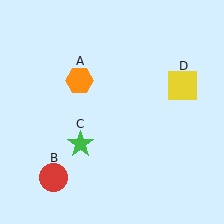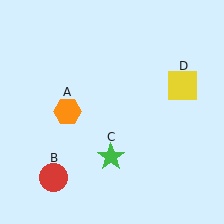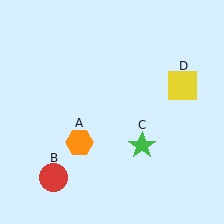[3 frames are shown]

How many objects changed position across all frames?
2 objects changed position: orange hexagon (object A), green star (object C).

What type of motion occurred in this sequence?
The orange hexagon (object A), green star (object C) rotated counterclockwise around the center of the scene.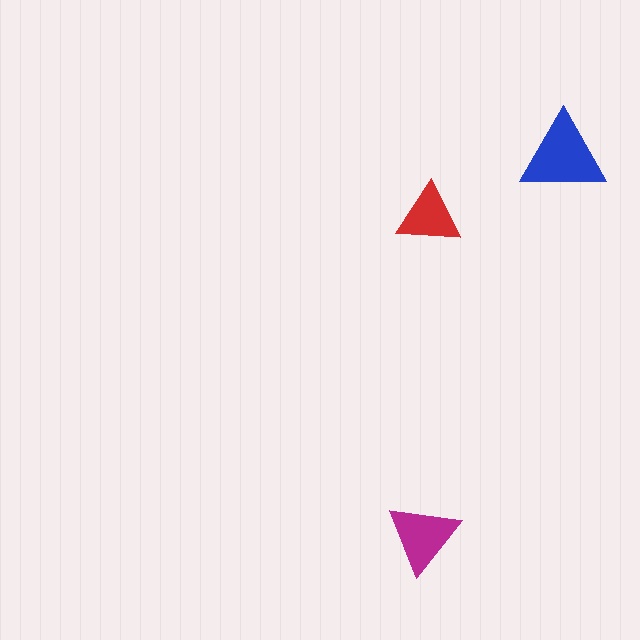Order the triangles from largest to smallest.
the blue one, the magenta one, the red one.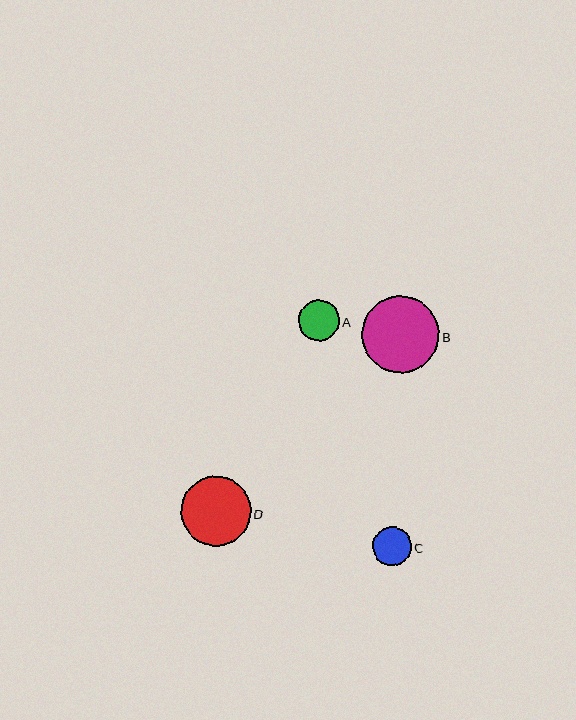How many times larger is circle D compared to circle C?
Circle D is approximately 1.8 times the size of circle C.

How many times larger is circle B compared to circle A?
Circle B is approximately 1.9 times the size of circle A.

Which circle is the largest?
Circle B is the largest with a size of approximately 77 pixels.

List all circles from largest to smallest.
From largest to smallest: B, D, A, C.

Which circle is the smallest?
Circle C is the smallest with a size of approximately 39 pixels.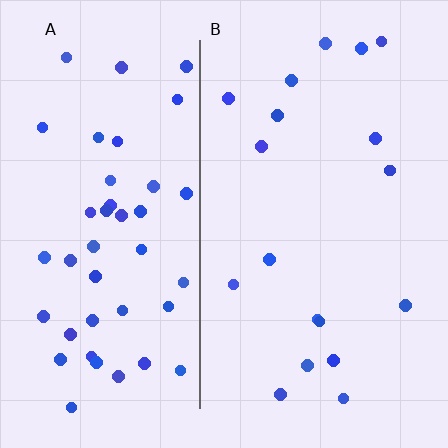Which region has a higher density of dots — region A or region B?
A (the left).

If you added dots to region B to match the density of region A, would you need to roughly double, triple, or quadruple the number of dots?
Approximately double.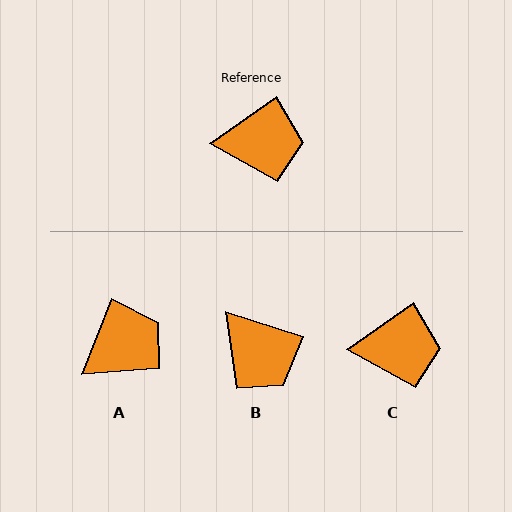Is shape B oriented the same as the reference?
No, it is off by about 53 degrees.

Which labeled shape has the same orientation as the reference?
C.